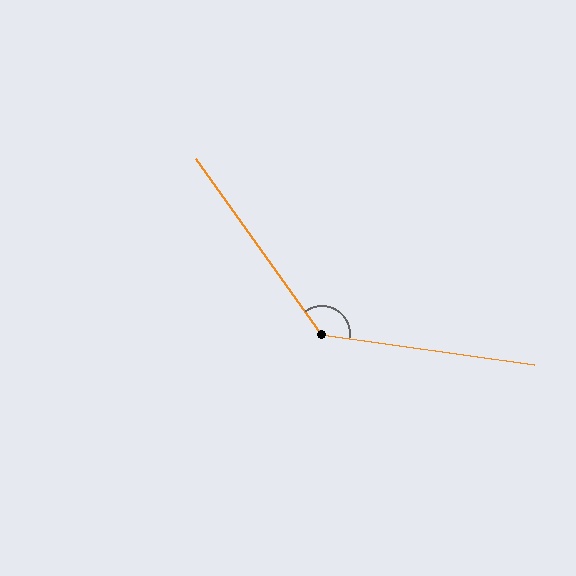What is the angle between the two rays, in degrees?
Approximately 134 degrees.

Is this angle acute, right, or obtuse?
It is obtuse.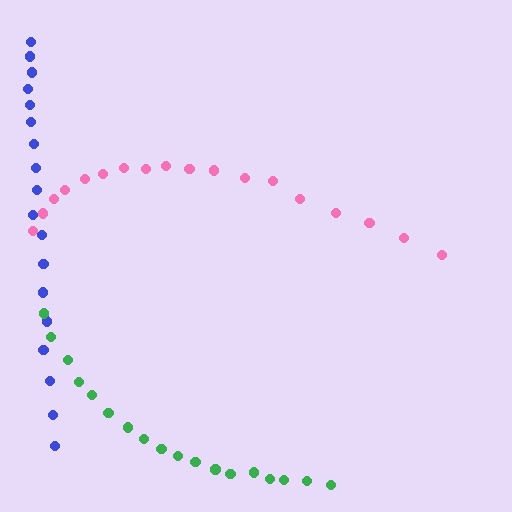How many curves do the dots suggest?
There are 3 distinct paths.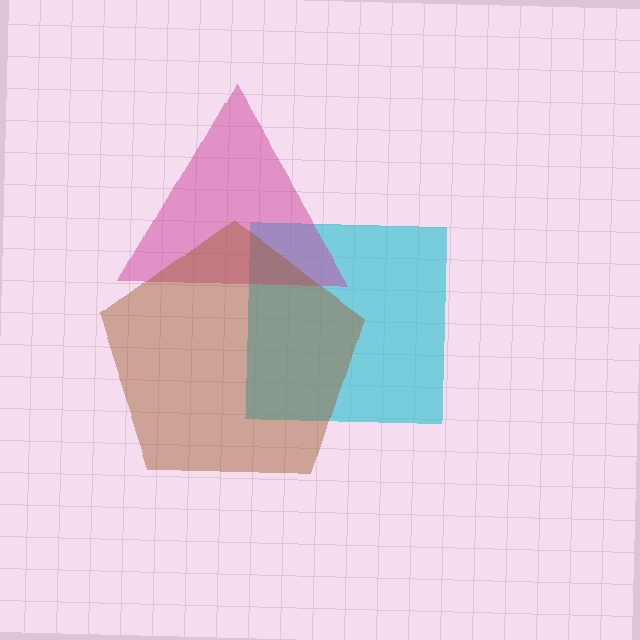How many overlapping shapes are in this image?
There are 3 overlapping shapes in the image.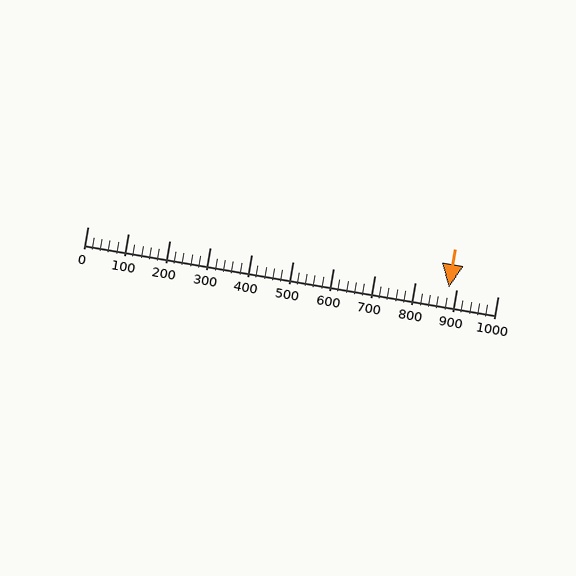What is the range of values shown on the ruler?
The ruler shows values from 0 to 1000.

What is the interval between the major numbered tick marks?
The major tick marks are spaced 100 units apart.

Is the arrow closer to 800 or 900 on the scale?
The arrow is closer to 900.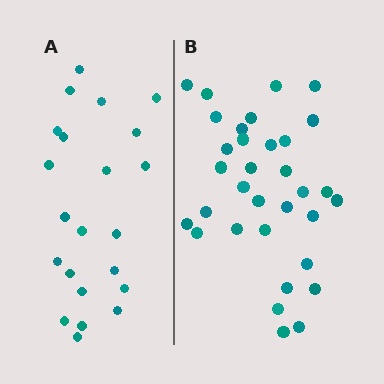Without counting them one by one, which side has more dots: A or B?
Region B (the right region) has more dots.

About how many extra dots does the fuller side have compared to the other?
Region B has roughly 12 or so more dots than region A.